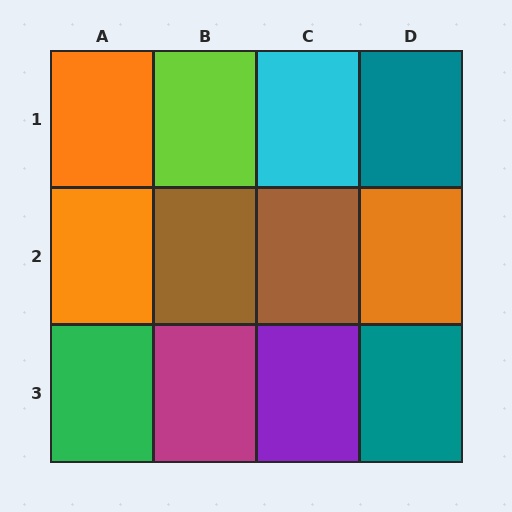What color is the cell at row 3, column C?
Purple.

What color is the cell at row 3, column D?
Teal.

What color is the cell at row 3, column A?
Green.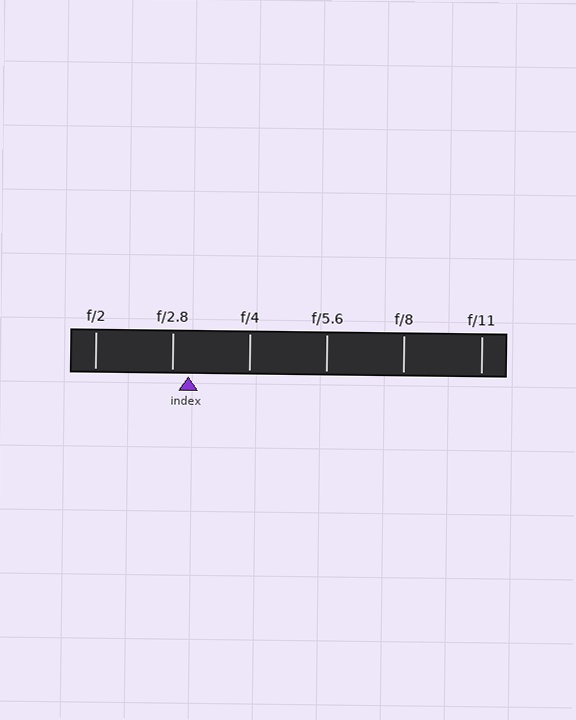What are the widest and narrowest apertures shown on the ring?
The widest aperture shown is f/2 and the narrowest is f/11.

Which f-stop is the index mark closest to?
The index mark is closest to f/2.8.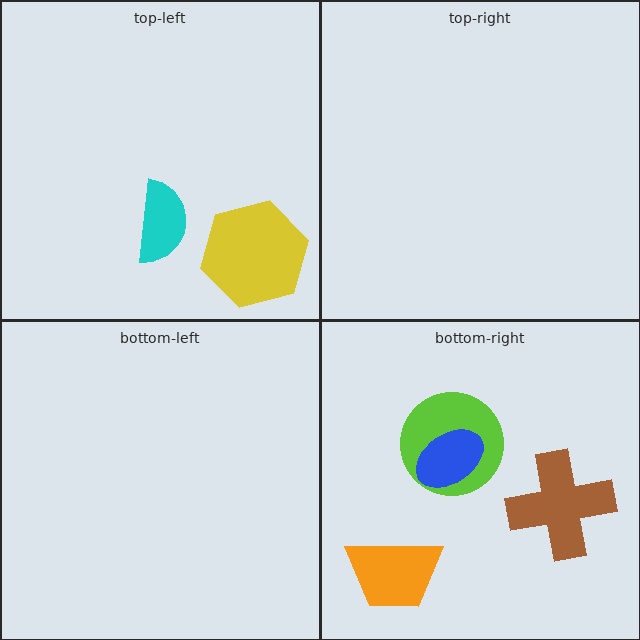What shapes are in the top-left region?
The cyan semicircle, the yellow hexagon.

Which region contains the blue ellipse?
The bottom-right region.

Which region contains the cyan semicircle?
The top-left region.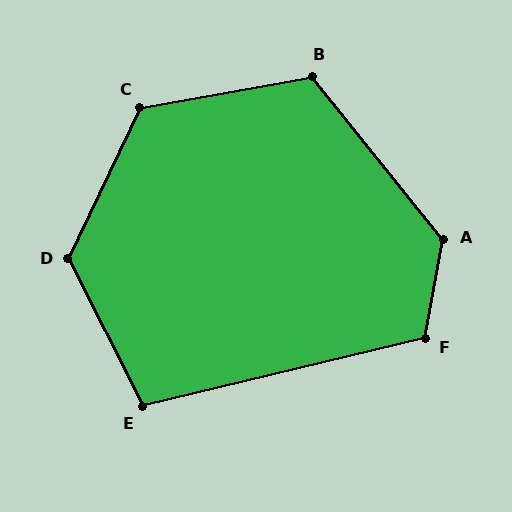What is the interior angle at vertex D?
Approximately 128 degrees (obtuse).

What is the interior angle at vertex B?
Approximately 118 degrees (obtuse).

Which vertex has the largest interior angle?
A, at approximately 131 degrees.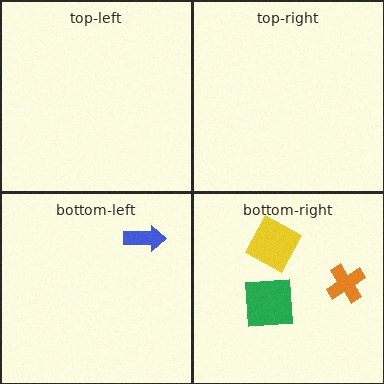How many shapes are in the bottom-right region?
3.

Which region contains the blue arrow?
The bottom-left region.